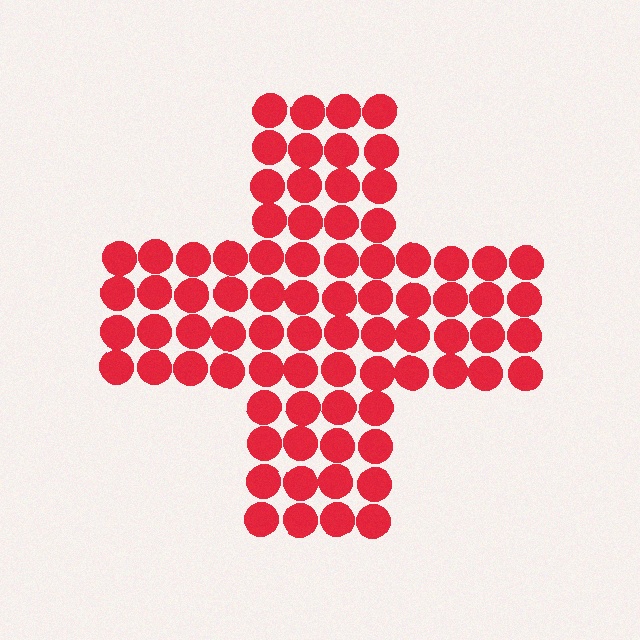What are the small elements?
The small elements are circles.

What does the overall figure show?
The overall figure shows a cross.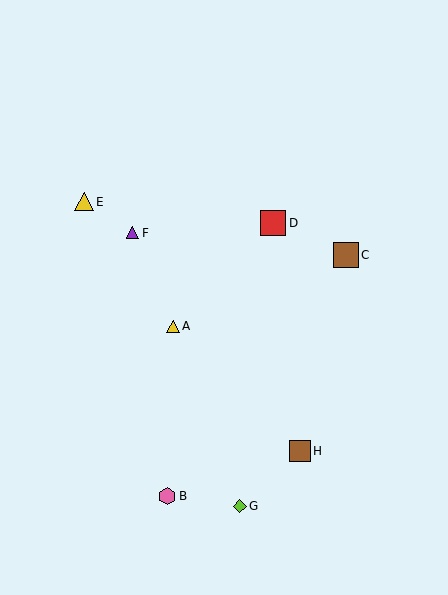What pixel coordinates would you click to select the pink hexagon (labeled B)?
Click at (167, 496) to select the pink hexagon B.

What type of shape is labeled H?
Shape H is a brown square.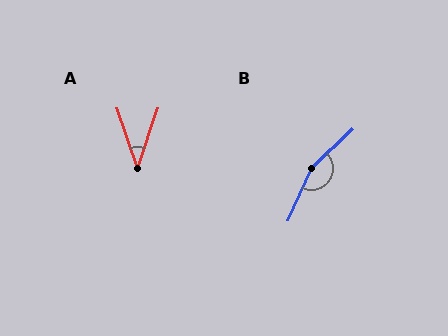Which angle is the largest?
B, at approximately 157 degrees.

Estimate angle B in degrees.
Approximately 157 degrees.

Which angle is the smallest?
A, at approximately 38 degrees.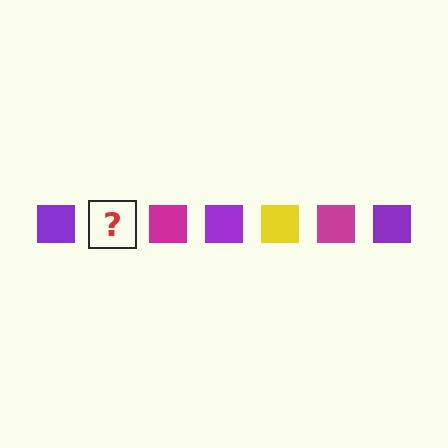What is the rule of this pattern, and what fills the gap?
The rule is that the pattern cycles through purple, yellow, magenta squares. The gap should be filled with a yellow square.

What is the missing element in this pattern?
The missing element is a yellow square.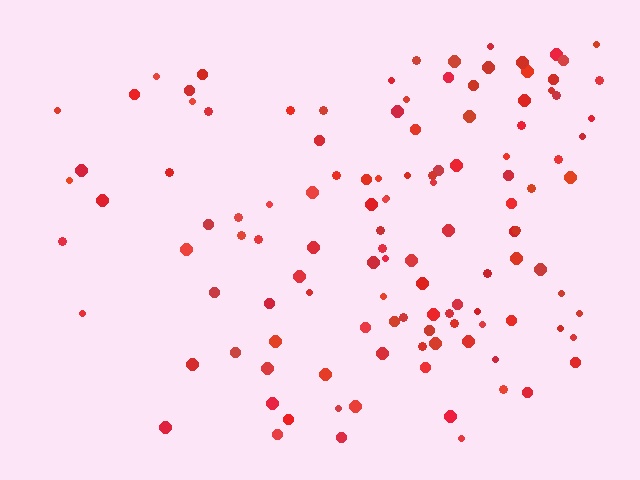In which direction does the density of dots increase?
From left to right, with the right side densest.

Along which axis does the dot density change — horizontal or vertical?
Horizontal.